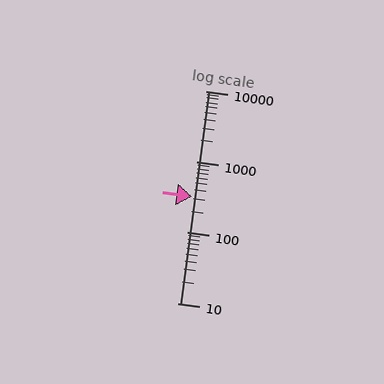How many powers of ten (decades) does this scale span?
The scale spans 3 decades, from 10 to 10000.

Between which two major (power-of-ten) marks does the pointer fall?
The pointer is between 100 and 1000.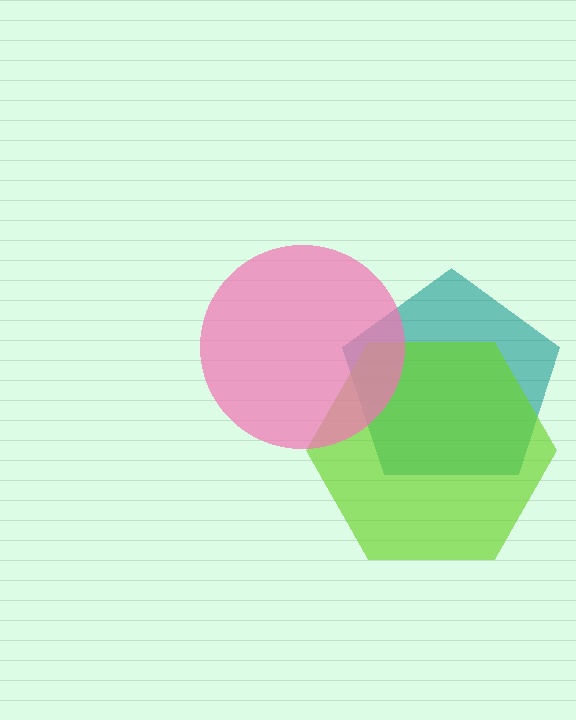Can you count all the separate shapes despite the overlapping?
Yes, there are 3 separate shapes.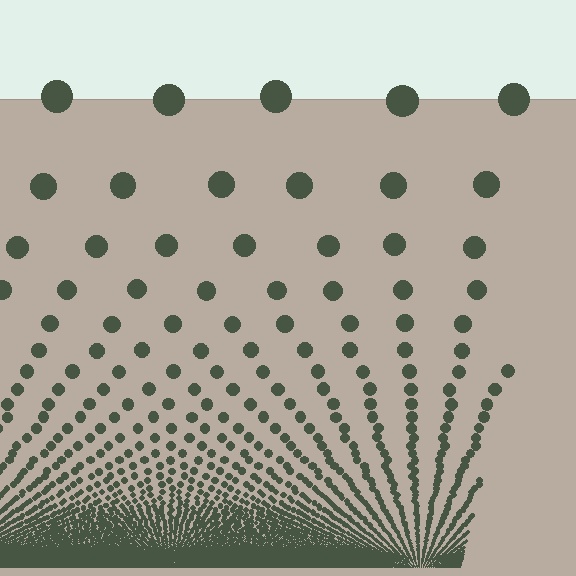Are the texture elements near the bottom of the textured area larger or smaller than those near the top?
Smaller. The gradient is inverted — elements near the bottom are smaller and denser.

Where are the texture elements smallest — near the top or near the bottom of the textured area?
Near the bottom.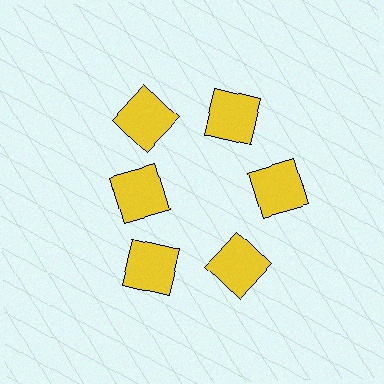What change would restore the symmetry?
The symmetry would be restored by moving it outward, back onto the ring so that all 6 squares sit at equal angles and equal distance from the center.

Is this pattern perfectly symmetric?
No. The 6 yellow squares are arranged in a ring, but one element near the 9 o'clock position is pulled inward toward the center, breaking the 6-fold rotational symmetry.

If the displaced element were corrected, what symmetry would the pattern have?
It would have 6-fold rotational symmetry — the pattern would map onto itself every 60 degrees.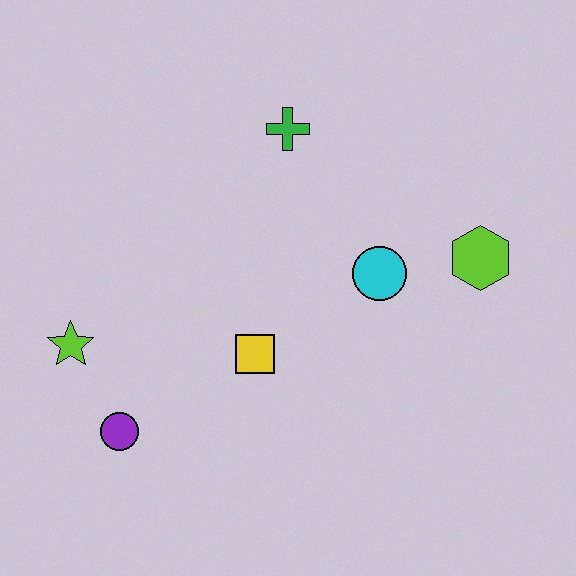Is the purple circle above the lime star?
No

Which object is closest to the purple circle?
The lime star is closest to the purple circle.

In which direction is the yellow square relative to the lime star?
The yellow square is to the right of the lime star.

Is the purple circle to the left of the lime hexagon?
Yes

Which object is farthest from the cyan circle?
The lime star is farthest from the cyan circle.